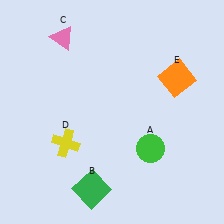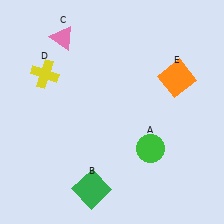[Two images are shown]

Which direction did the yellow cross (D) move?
The yellow cross (D) moved up.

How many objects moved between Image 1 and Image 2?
1 object moved between the two images.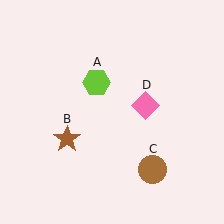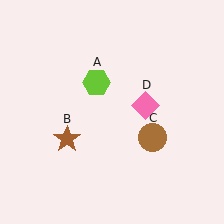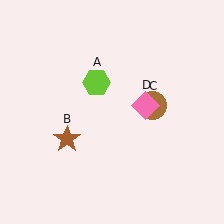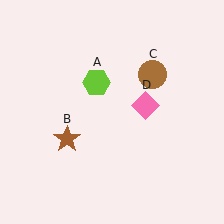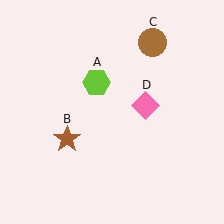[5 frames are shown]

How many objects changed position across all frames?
1 object changed position: brown circle (object C).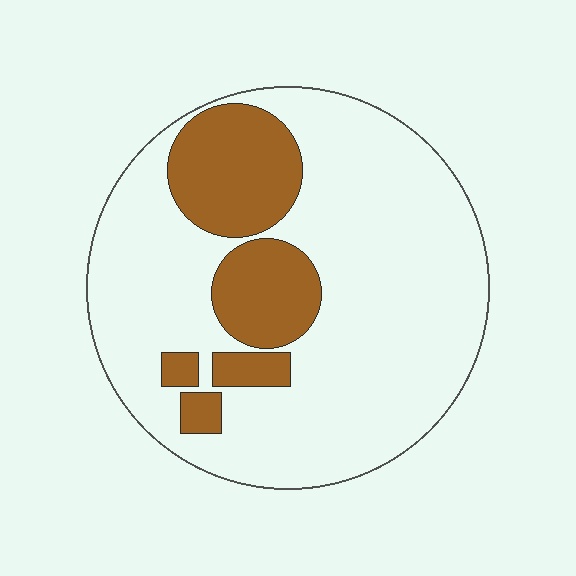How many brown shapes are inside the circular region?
5.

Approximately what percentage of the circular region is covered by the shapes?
Approximately 25%.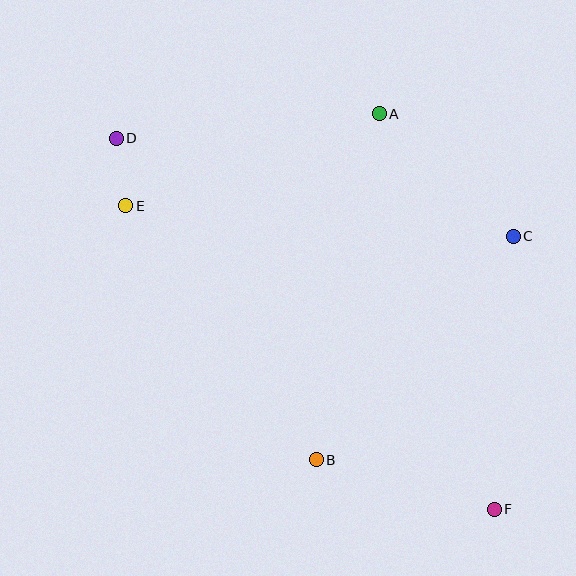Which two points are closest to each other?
Points D and E are closest to each other.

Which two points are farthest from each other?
Points D and F are farthest from each other.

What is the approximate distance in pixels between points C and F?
The distance between C and F is approximately 273 pixels.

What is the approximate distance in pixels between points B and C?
The distance between B and C is approximately 298 pixels.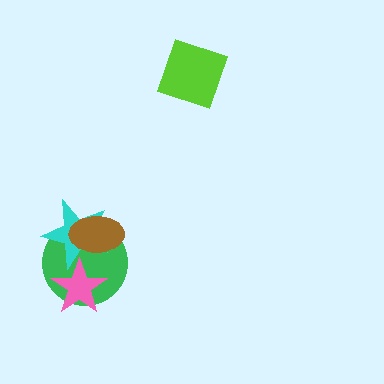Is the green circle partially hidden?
Yes, it is partially covered by another shape.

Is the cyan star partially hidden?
Yes, it is partially covered by another shape.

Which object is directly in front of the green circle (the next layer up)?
The cyan star is directly in front of the green circle.